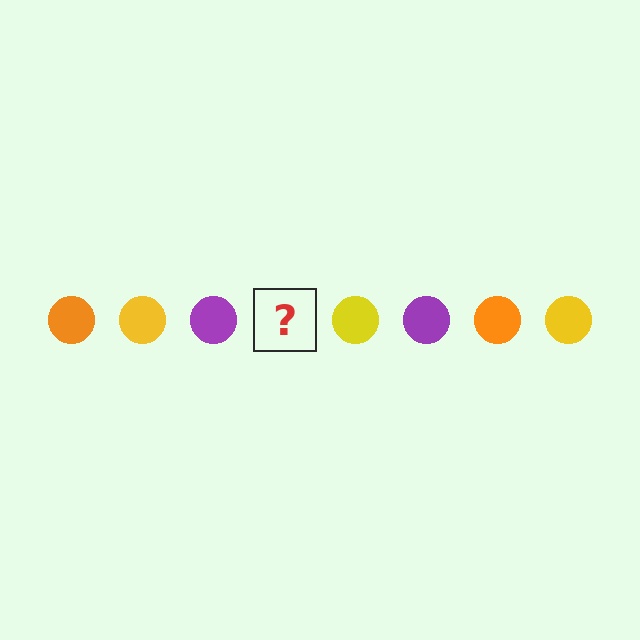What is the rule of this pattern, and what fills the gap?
The rule is that the pattern cycles through orange, yellow, purple circles. The gap should be filled with an orange circle.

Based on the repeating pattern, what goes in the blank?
The blank should be an orange circle.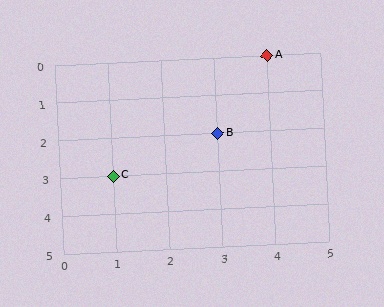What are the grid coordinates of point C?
Point C is at grid coordinates (1, 3).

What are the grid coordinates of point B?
Point B is at grid coordinates (3, 2).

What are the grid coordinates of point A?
Point A is at grid coordinates (4, 0).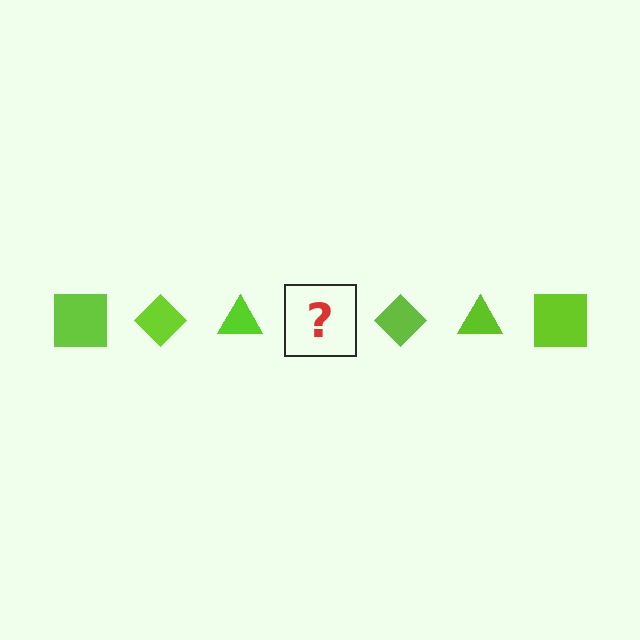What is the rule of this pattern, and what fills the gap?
The rule is that the pattern cycles through square, diamond, triangle shapes in lime. The gap should be filled with a lime square.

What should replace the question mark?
The question mark should be replaced with a lime square.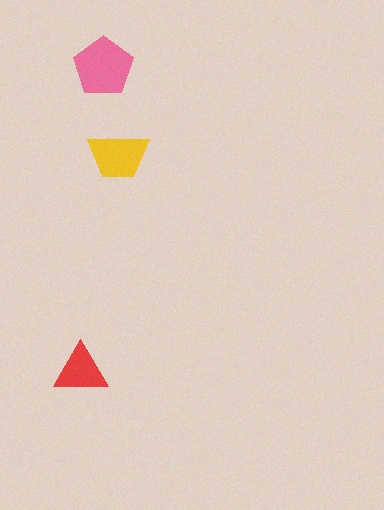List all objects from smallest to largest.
The red triangle, the yellow trapezoid, the pink pentagon.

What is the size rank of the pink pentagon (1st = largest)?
1st.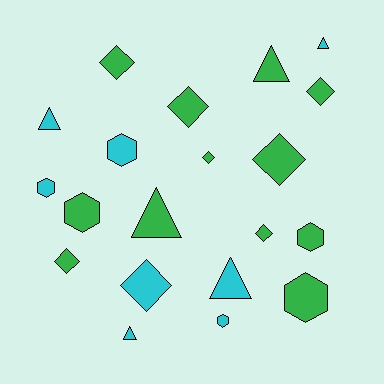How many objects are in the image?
There are 20 objects.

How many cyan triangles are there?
There are 4 cyan triangles.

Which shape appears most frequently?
Diamond, with 8 objects.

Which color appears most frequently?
Green, with 12 objects.